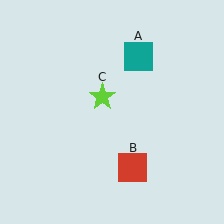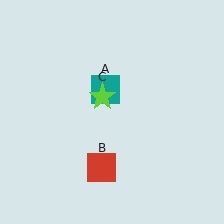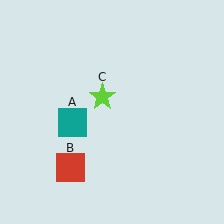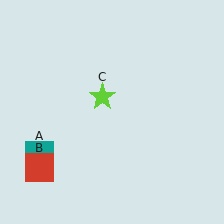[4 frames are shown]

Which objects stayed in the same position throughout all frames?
Lime star (object C) remained stationary.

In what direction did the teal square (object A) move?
The teal square (object A) moved down and to the left.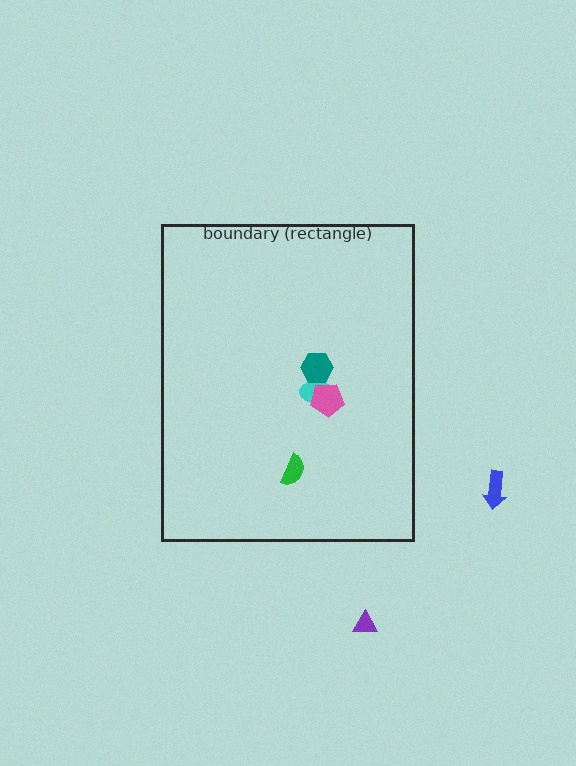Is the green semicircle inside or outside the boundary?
Inside.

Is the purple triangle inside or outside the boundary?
Outside.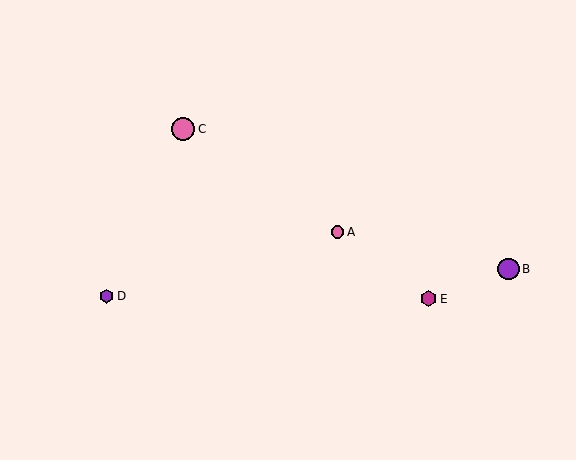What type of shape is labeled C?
Shape C is a pink circle.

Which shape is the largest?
The pink circle (labeled C) is the largest.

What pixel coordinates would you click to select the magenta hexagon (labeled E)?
Click at (429, 299) to select the magenta hexagon E.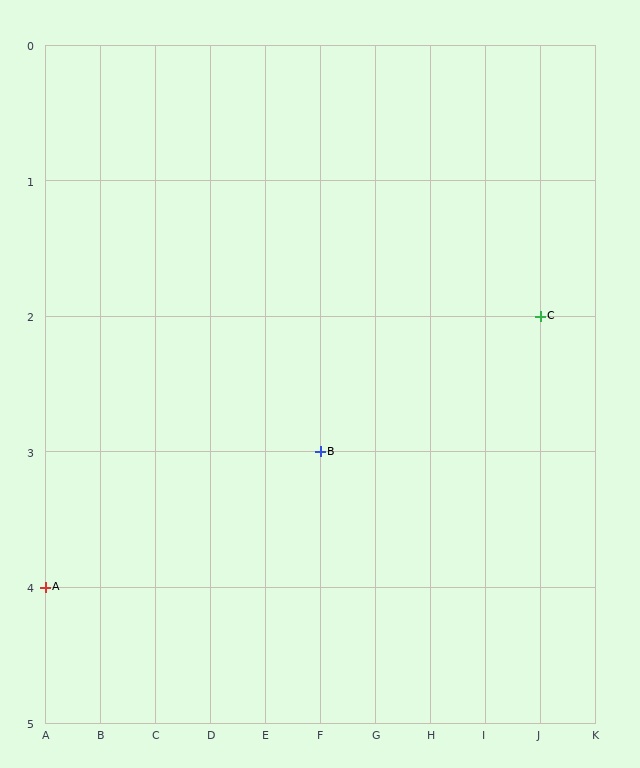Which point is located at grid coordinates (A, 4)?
Point A is at (A, 4).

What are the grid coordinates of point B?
Point B is at grid coordinates (F, 3).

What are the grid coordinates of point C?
Point C is at grid coordinates (J, 2).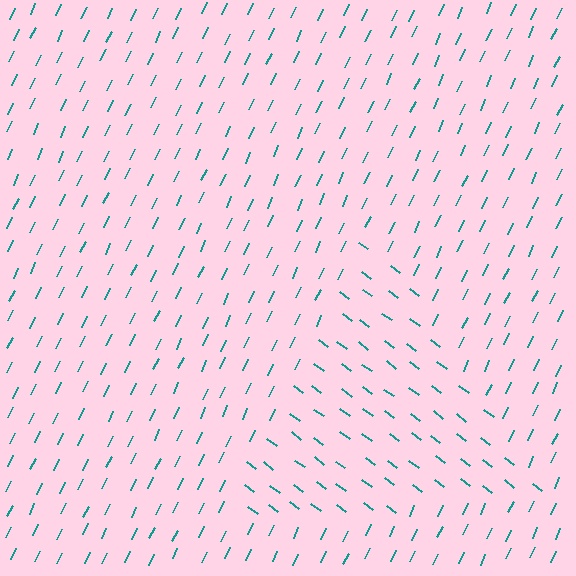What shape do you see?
I see a triangle.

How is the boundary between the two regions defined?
The boundary is defined purely by a change in line orientation (approximately 78 degrees difference). All lines are the same color and thickness.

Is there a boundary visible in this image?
Yes, there is a texture boundary formed by a change in line orientation.